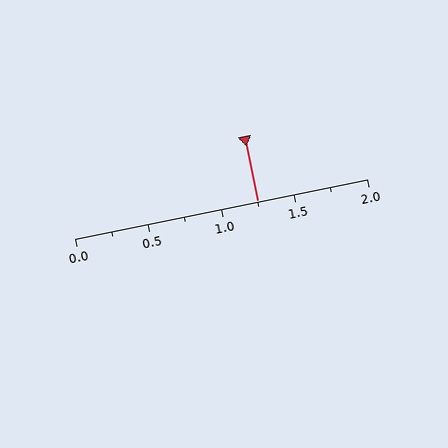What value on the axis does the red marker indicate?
The marker indicates approximately 1.25.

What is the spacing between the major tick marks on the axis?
The major ticks are spaced 0.5 apart.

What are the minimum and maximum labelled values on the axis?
The axis runs from 0.0 to 2.0.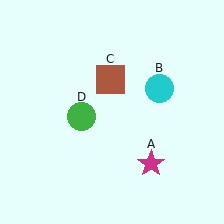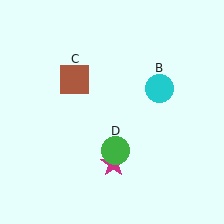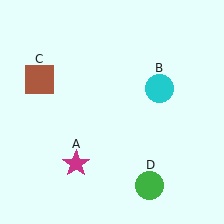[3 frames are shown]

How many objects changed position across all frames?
3 objects changed position: magenta star (object A), brown square (object C), green circle (object D).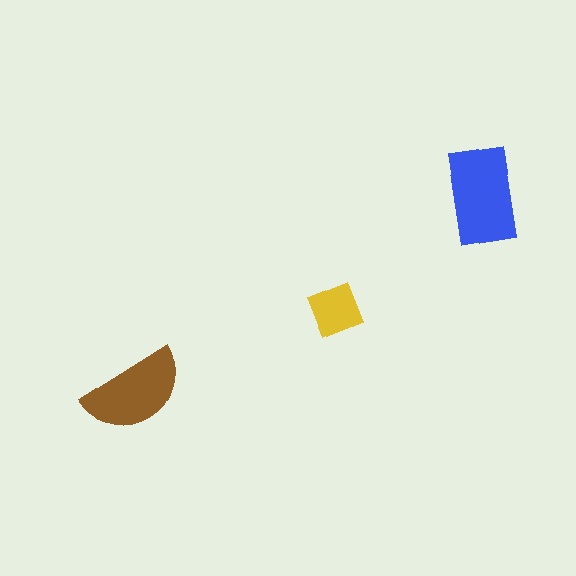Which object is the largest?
The blue rectangle.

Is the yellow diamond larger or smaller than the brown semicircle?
Smaller.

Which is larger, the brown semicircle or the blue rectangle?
The blue rectangle.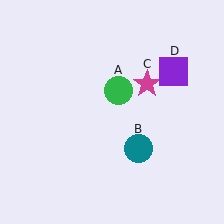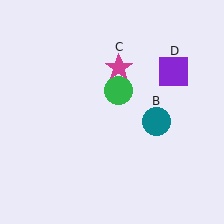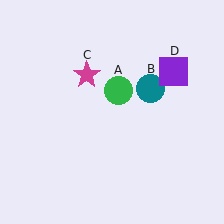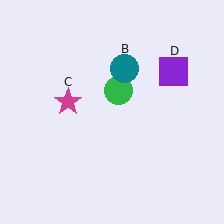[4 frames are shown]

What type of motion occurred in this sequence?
The teal circle (object B), magenta star (object C) rotated counterclockwise around the center of the scene.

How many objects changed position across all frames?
2 objects changed position: teal circle (object B), magenta star (object C).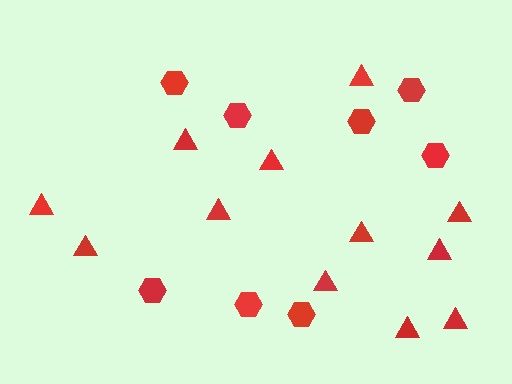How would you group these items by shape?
There are 2 groups: one group of hexagons (8) and one group of triangles (12).